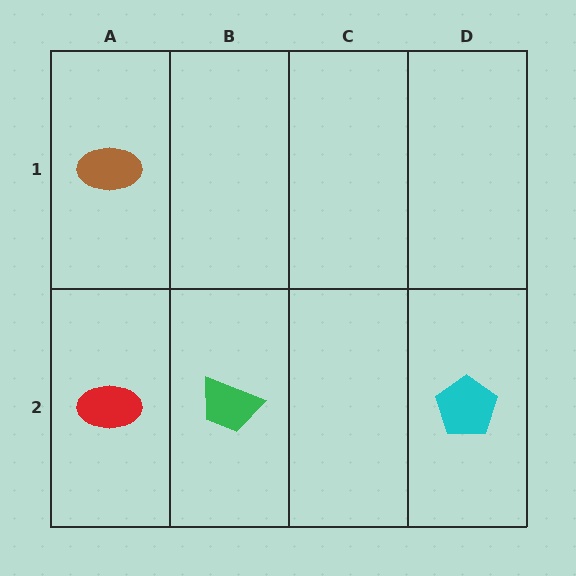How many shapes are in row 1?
1 shape.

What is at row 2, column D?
A cyan pentagon.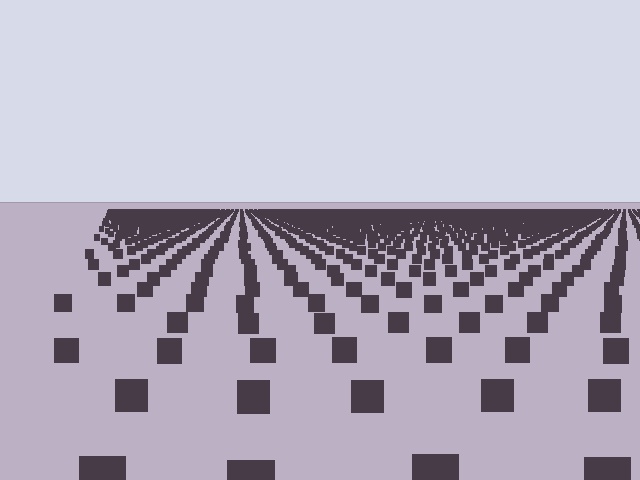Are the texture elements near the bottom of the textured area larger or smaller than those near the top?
Larger. Near the bottom, elements are closer to the viewer and appear at a bigger on-screen size.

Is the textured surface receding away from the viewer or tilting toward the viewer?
The surface is receding away from the viewer. Texture elements get smaller and denser toward the top.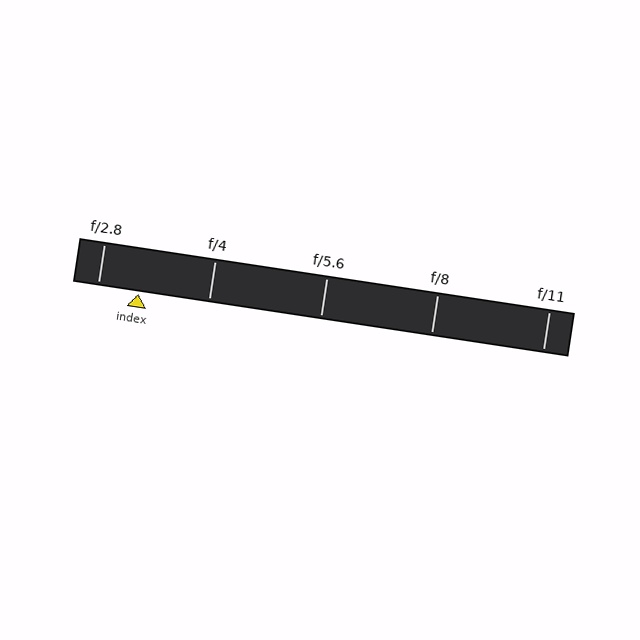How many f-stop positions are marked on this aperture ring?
There are 5 f-stop positions marked.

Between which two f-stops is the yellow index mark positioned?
The index mark is between f/2.8 and f/4.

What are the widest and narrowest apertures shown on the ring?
The widest aperture shown is f/2.8 and the narrowest is f/11.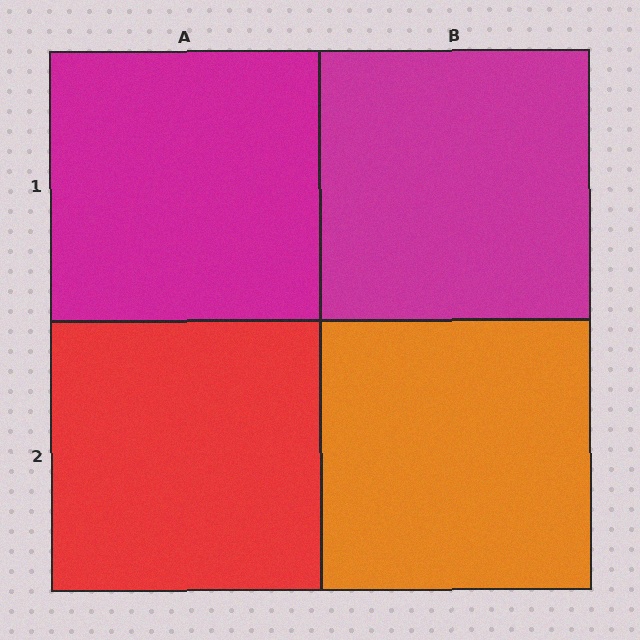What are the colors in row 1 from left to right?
Magenta, magenta.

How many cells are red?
1 cell is red.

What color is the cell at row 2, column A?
Red.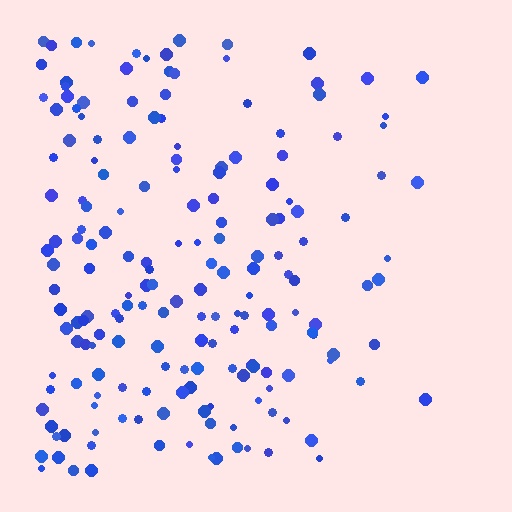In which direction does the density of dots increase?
From right to left, with the left side densest.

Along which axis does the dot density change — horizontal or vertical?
Horizontal.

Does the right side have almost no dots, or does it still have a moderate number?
Still a moderate number, just noticeably fewer than the left.